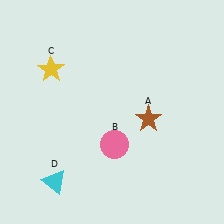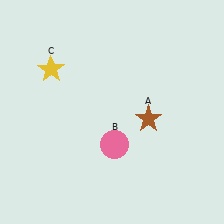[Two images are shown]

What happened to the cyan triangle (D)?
The cyan triangle (D) was removed in Image 2. It was in the bottom-left area of Image 1.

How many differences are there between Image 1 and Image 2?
There is 1 difference between the two images.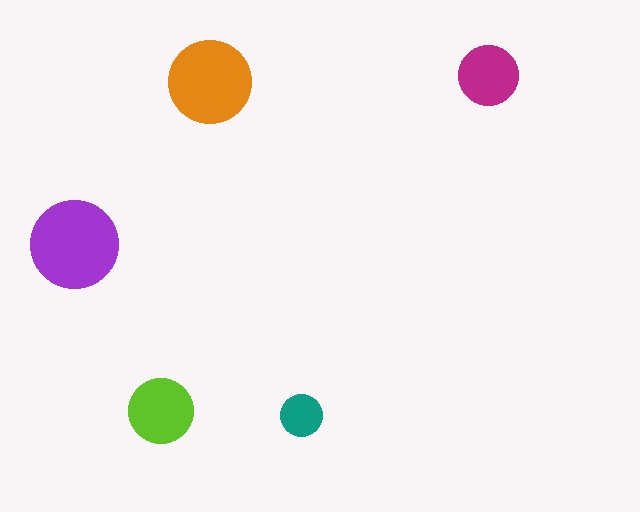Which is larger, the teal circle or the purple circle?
The purple one.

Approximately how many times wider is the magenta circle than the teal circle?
About 1.5 times wider.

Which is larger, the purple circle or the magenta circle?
The purple one.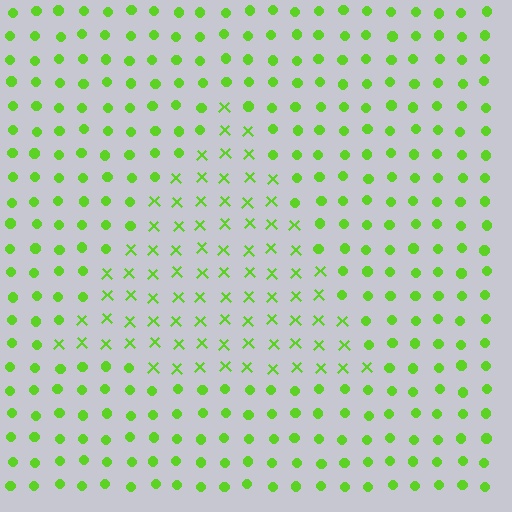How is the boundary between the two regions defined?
The boundary is defined by a change in element shape: X marks inside vs. circles outside. All elements share the same color and spacing.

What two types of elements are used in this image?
The image uses X marks inside the triangle region and circles outside it.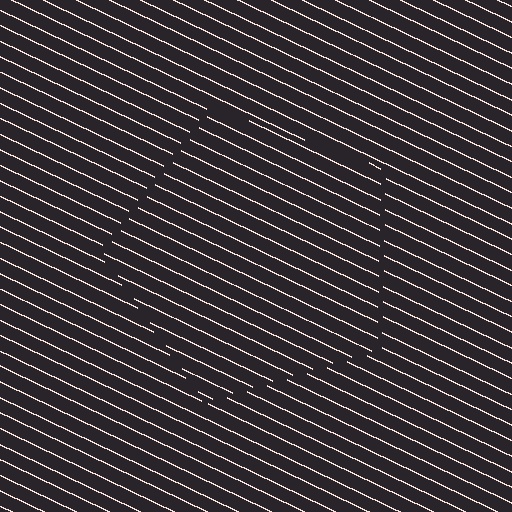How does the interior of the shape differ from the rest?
The interior of the shape contains the same grating, shifted by half a period — the contour is defined by the phase discontinuity where line-ends from the inner and outer gratings abut.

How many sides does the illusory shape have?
5 sides — the line-ends trace a pentagon.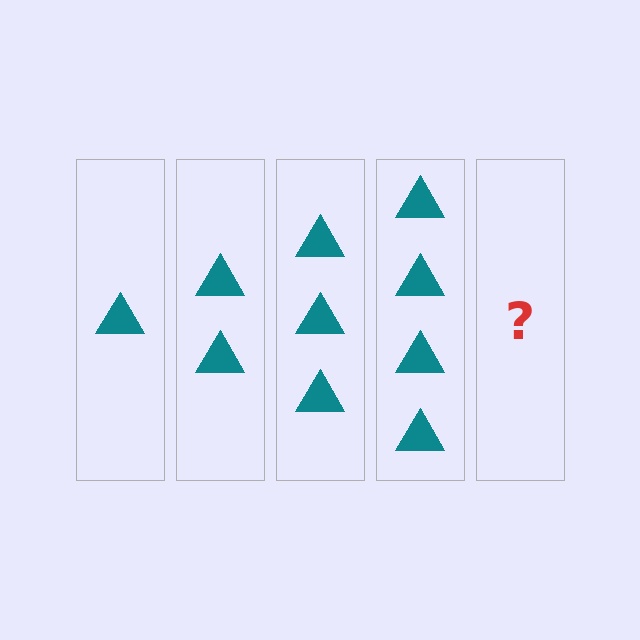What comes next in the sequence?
The next element should be 5 triangles.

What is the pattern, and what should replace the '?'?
The pattern is that each step adds one more triangle. The '?' should be 5 triangles.